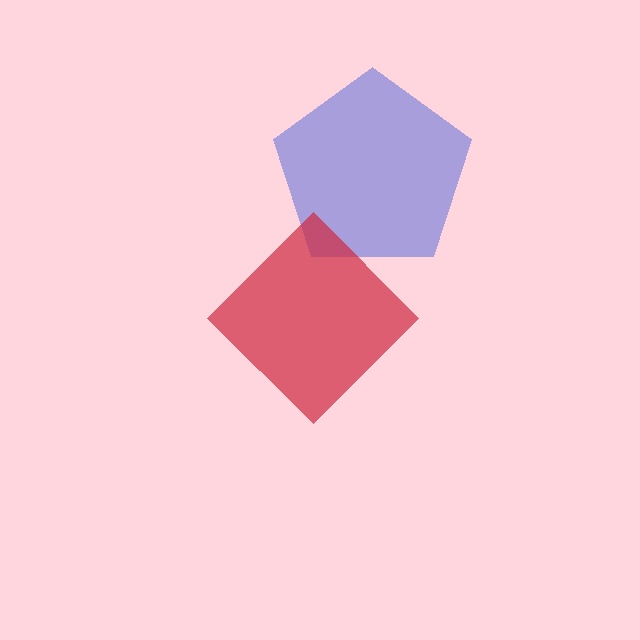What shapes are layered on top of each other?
The layered shapes are: a blue pentagon, a red diamond.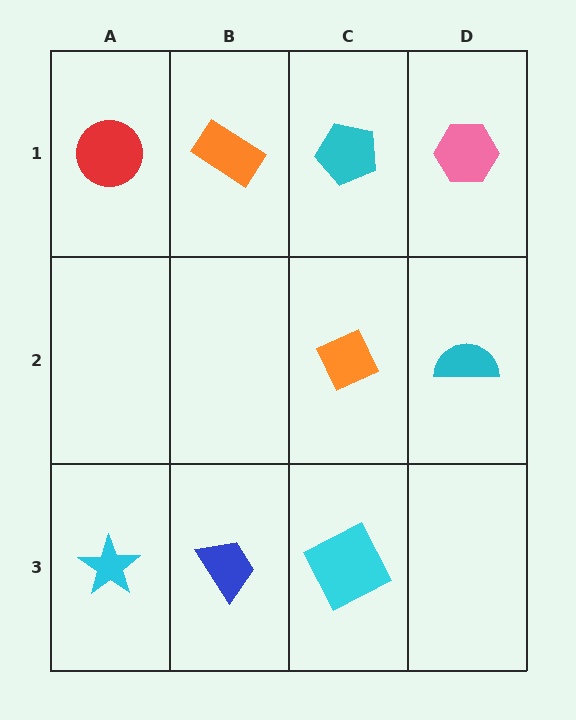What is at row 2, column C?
An orange diamond.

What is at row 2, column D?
A cyan semicircle.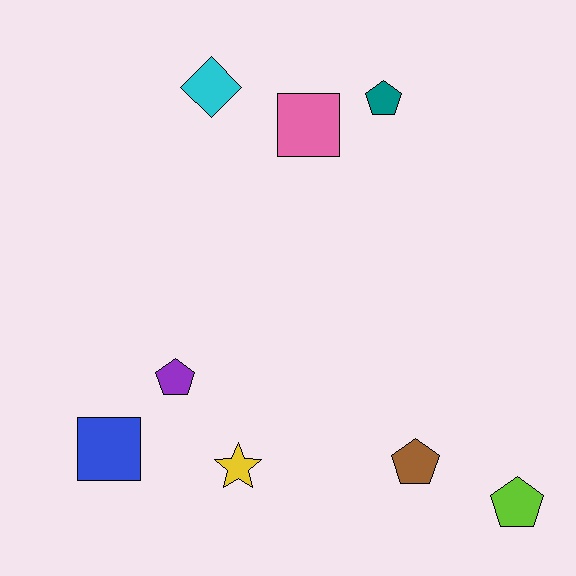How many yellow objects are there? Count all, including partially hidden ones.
There is 1 yellow object.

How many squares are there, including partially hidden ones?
There are 2 squares.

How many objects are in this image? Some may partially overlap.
There are 8 objects.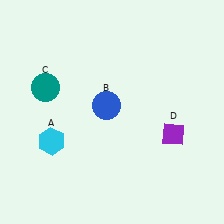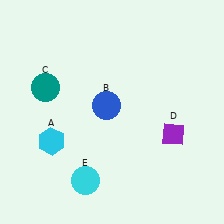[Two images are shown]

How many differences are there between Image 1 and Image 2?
There is 1 difference between the two images.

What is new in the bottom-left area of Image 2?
A cyan circle (E) was added in the bottom-left area of Image 2.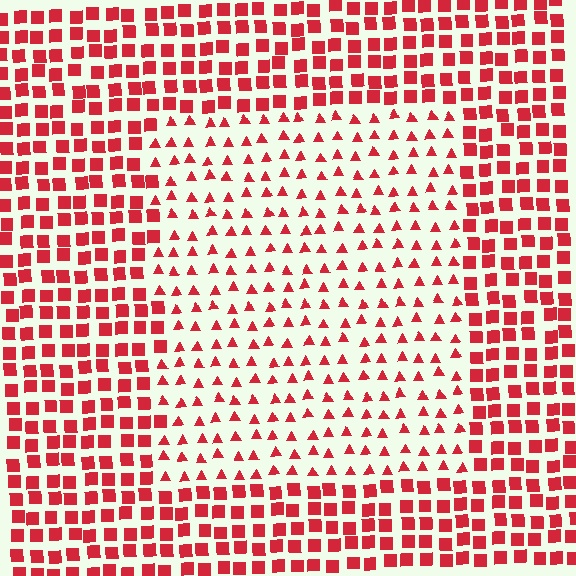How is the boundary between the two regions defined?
The boundary is defined by a change in element shape: triangles inside vs. squares outside. All elements share the same color and spacing.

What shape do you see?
I see a rectangle.